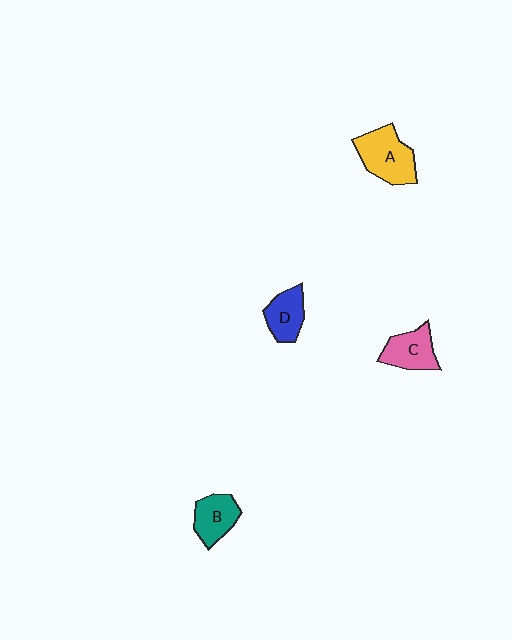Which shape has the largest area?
Shape A (yellow).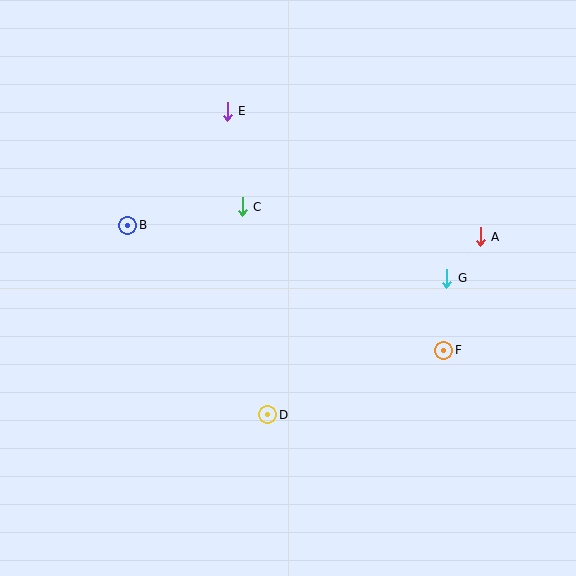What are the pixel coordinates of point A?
Point A is at (480, 237).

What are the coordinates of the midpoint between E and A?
The midpoint between E and A is at (354, 174).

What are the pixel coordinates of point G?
Point G is at (447, 278).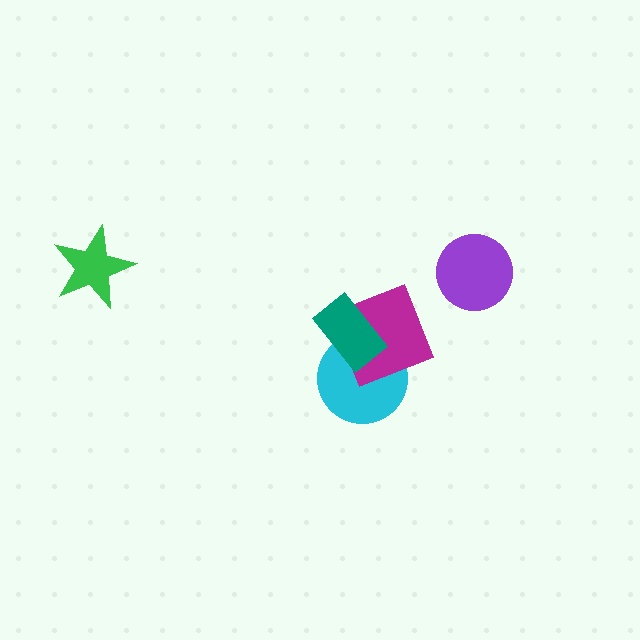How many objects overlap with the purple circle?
0 objects overlap with the purple circle.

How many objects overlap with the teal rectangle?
2 objects overlap with the teal rectangle.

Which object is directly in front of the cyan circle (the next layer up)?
The magenta square is directly in front of the cyan circle.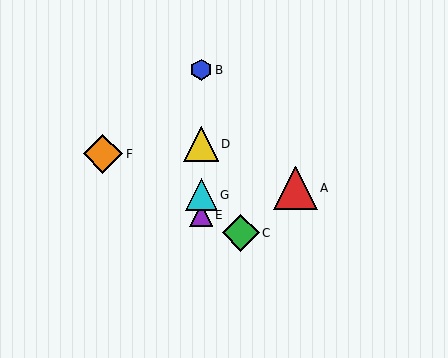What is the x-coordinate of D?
Object D is at x≈201.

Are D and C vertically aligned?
No, D is at x≈201 and C is at x≈241.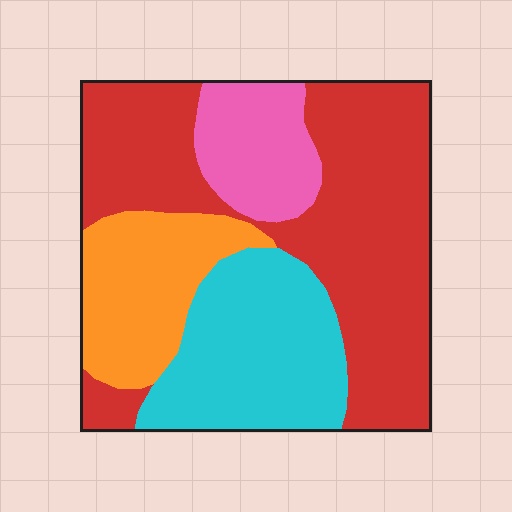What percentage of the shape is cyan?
Cyan covers about 25% of the shape.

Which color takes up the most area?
Red, at roughly 50%.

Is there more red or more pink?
Red.